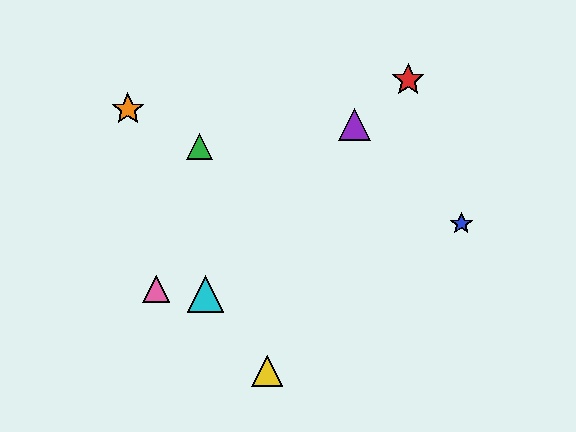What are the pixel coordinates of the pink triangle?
The pink triangle is at (156, 289).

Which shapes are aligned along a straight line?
The red star, the purple triangle, the pink triangle are aligned along a straight line.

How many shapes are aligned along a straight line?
3 shapes (the red star, the purple triangle, the pink triangle) are aligned along a straight line.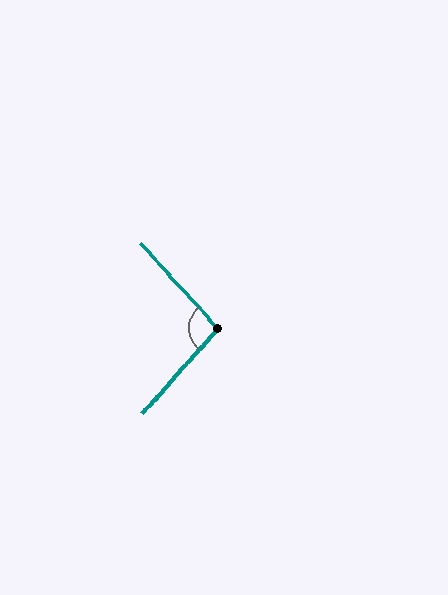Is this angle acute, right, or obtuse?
It is obtuse.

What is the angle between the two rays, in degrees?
Approximately 96 degrees.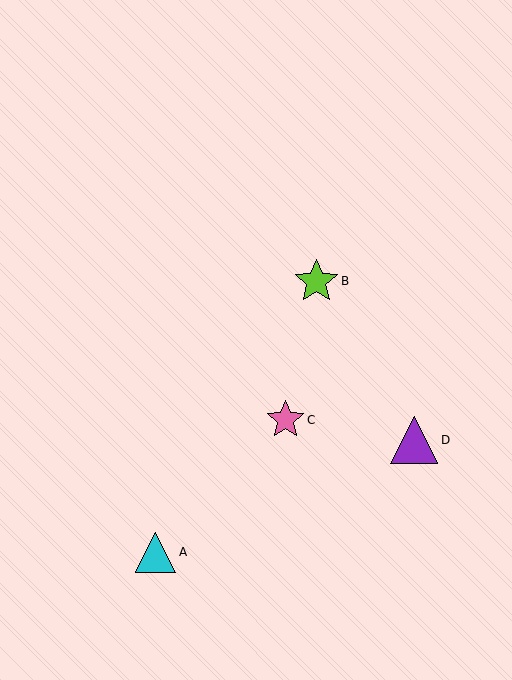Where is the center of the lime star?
The center of the lime star is at (316, 281).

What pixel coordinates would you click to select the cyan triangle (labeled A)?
Click at (156, 552) to select the cyan triangle A.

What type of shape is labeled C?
Shape C is a pink star.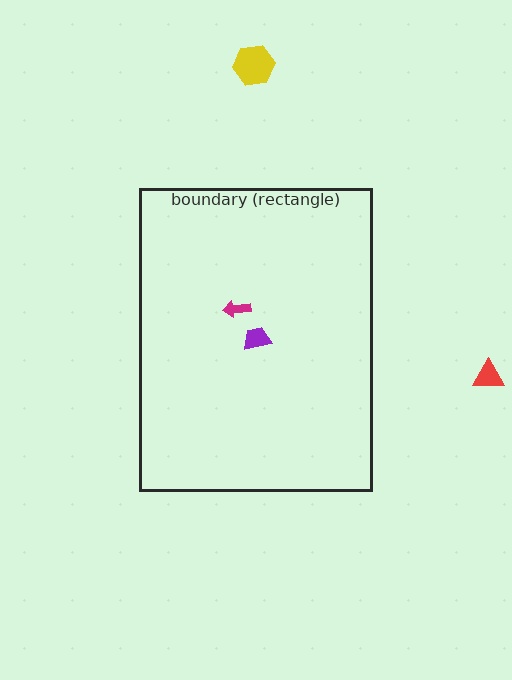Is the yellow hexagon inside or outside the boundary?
Outside.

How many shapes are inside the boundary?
2 inside, 2 outside.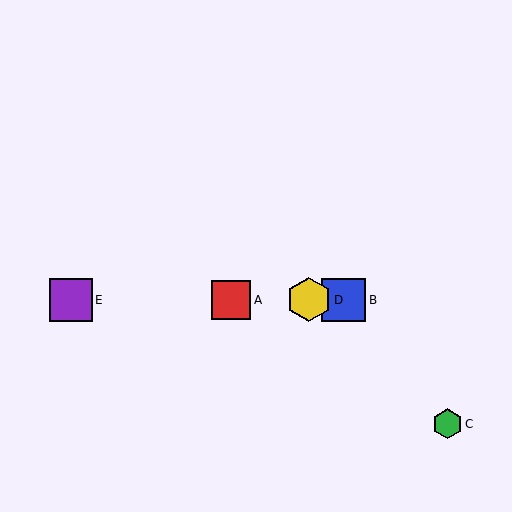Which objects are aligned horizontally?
Objects A, B, D, E are aligned horizontally.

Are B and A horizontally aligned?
Yes, both are at y≈300.